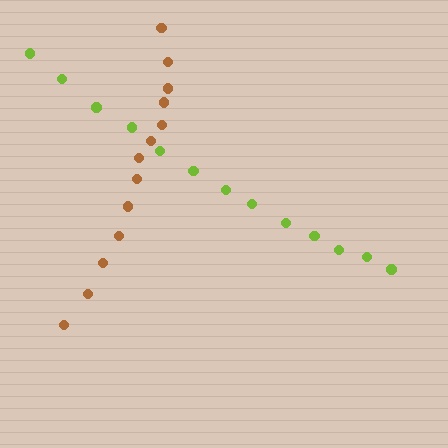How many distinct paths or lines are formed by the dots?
There are 2 distinct paths.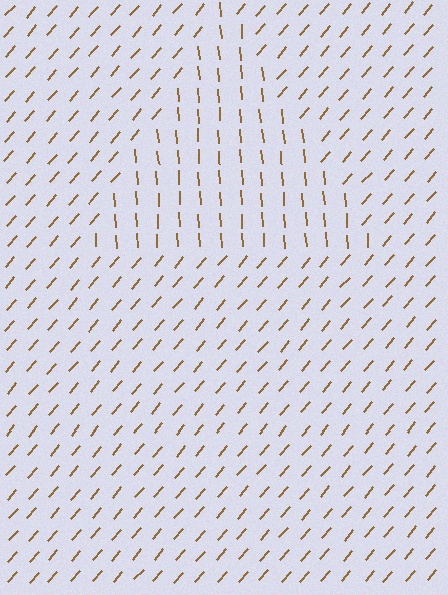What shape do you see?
I see a triangle.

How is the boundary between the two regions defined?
The boundary is defined purely by a change in line orientation (approximately 45 degrees difference). All lines are the same color and thickness.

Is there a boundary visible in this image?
Yes, there is a texture boundary formed by a change in line orientation.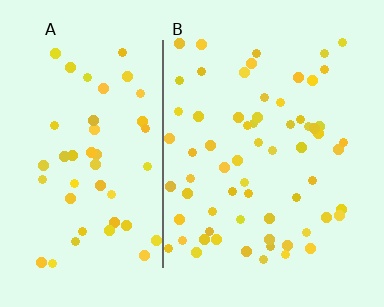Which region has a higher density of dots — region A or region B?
B (the right).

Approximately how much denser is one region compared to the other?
Approximately 1.3× — region B over region A.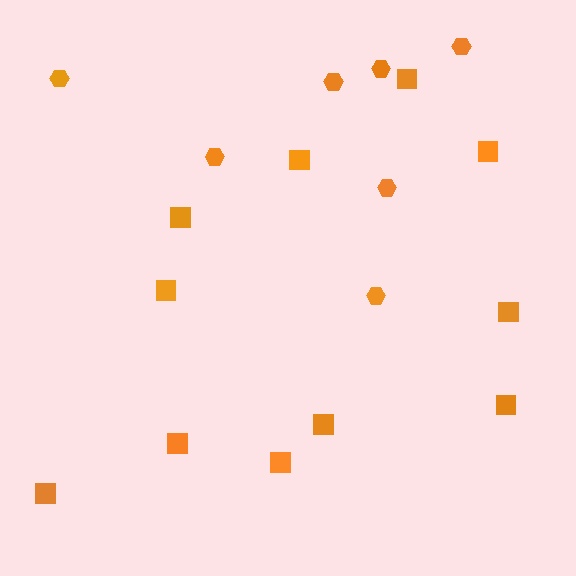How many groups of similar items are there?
There are 2 groups: one group of hexagons (7) and one group of squares (11).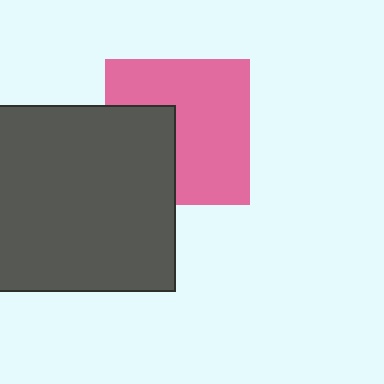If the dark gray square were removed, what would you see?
You would see the complete pink square.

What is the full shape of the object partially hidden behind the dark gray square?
The partially hidden object is a pink square.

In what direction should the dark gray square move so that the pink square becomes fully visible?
The dark gray square should move left. That is the shortest direction to clear the overlap and leave the pink square fully visible.